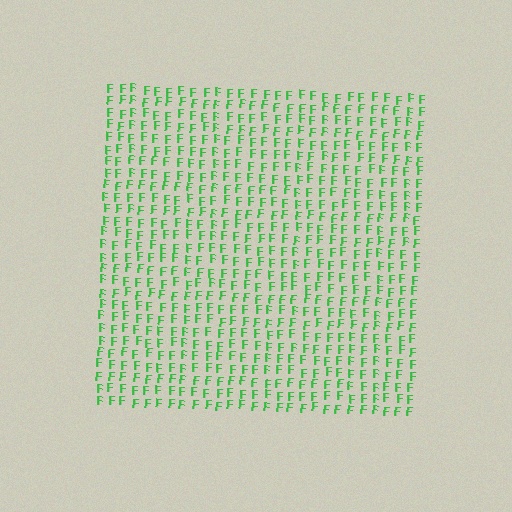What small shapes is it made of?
It is made of small letter F's.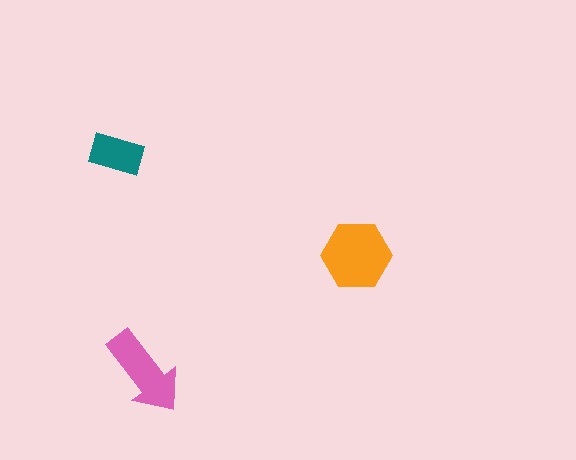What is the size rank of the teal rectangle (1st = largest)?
3rd.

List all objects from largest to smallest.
The orange hexagon, the pink arrow, the teal rectangle.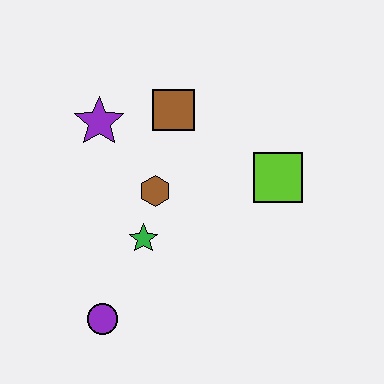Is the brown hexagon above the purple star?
No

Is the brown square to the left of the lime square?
Yes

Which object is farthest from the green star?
The lime square is farthest from the green star.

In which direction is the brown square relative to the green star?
The brown square is above the green star.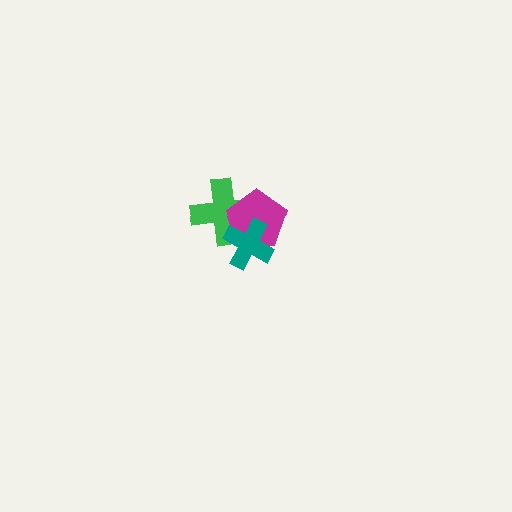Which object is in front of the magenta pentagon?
The teal cross is in front of the magenta pentagon.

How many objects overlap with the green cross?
2 objects overlap with the green cross.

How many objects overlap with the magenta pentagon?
2 objects overlap with the magenta pentagon.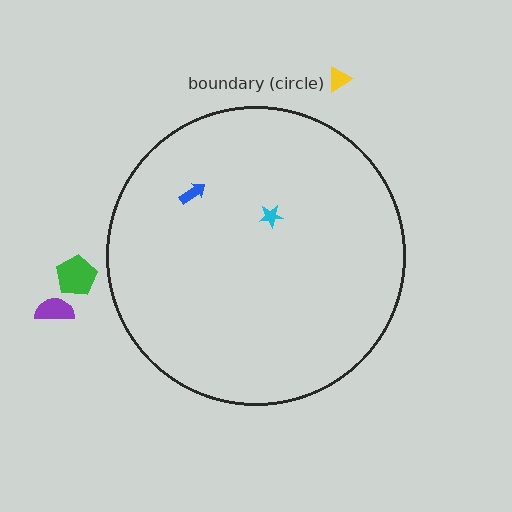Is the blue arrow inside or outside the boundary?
Inside.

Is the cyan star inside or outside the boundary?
Inside.